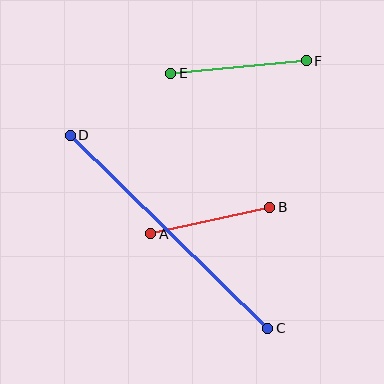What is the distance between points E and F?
The distance is approximately 136 pixels.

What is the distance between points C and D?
The distance is approximately 276 pixels.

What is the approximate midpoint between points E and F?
The midpoint is at approximately (238, 67) pixels.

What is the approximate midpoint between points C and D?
The midpoint is at approximately (169, 232) pixels.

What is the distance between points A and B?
The distance is approximately 122 pixels.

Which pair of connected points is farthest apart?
Points C and D are farthest apart.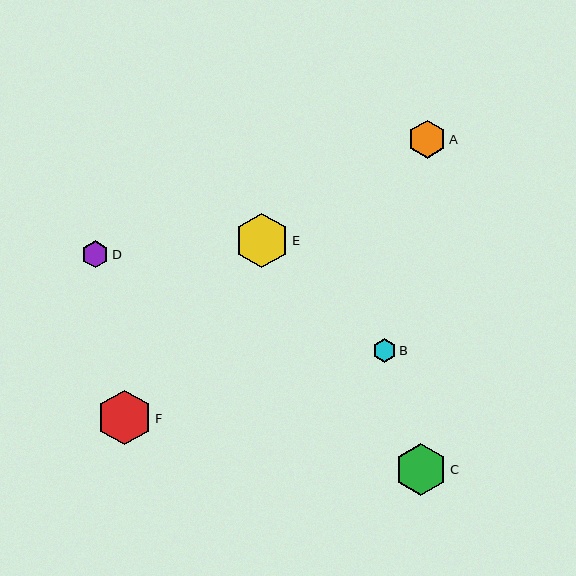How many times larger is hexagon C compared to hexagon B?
Hexagon C is approximately 2.2 times the size of hexagon B.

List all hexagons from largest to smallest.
From largest to smallest: F, E, C, A, D, B.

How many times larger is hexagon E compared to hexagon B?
Hexagon E is approximately 2.3 times the size of hexagon B.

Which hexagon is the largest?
Hexagon F is the largest with a size of approximately 55 pixels.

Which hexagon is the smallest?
Hexagon B is the smallest with a size of approximately 23 pixels.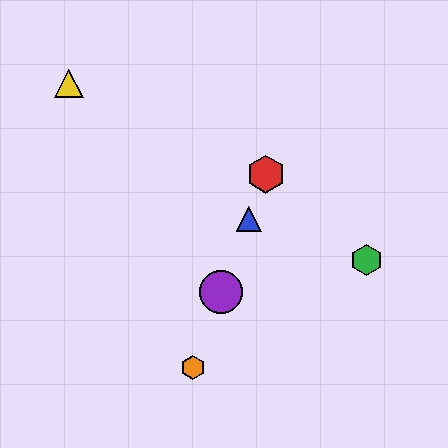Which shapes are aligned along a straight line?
The red hexagon, the blue triangle, the purple circle, the orange hexagon are aligned along a straight line.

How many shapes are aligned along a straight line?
4 shapes (the red hexagon, the blue triangle, the purple circle, the orange hexagon) are aligned along a straight line.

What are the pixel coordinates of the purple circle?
The purple circle is at (221, 292).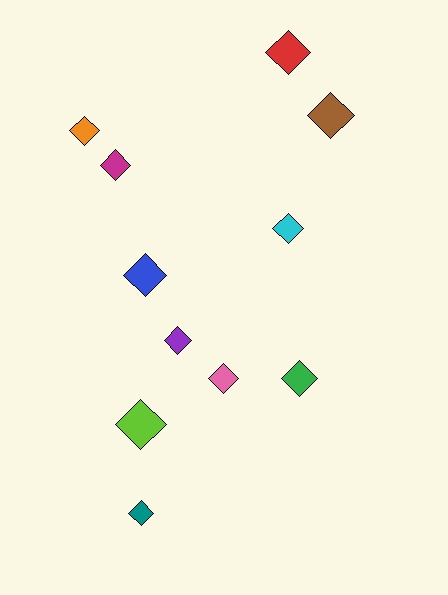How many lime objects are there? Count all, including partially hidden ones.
There is 1 lime object.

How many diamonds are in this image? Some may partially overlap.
There are 11 diamonds.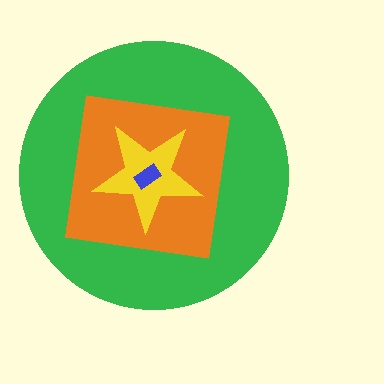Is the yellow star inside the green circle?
Yes.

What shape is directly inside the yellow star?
The blue rectangle.